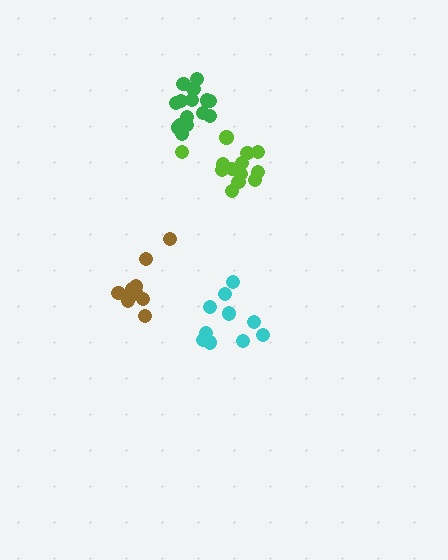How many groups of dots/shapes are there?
There are 4 groups.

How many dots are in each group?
Group 1: 10 dots, Group 2: 10 dots, Group 3: 15 dots, Group 4: 13 dots (48 total).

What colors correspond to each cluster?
The clusters are colored: brown, cyan, green, lime.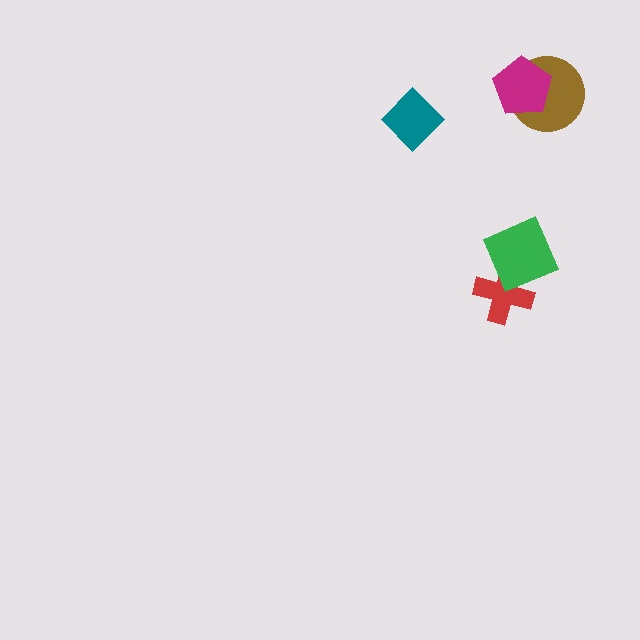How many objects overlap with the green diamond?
1 object overlaps with the green diamond.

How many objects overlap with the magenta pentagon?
1 object overlaps with the magenta pentagon.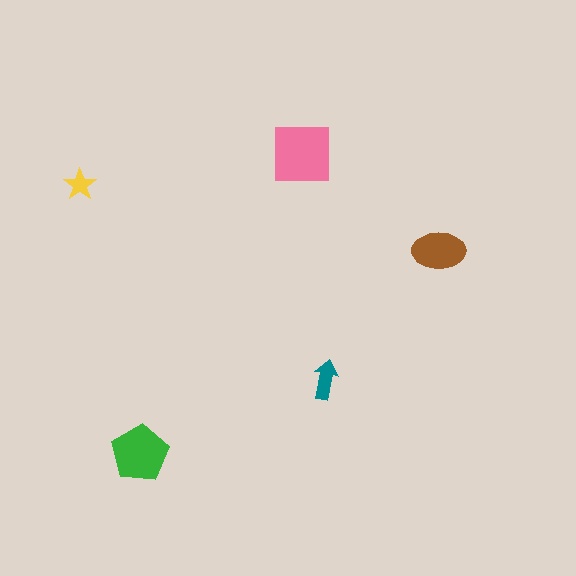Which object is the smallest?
The yellow star.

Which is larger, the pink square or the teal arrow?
The pink square.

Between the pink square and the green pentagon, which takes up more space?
The pink square.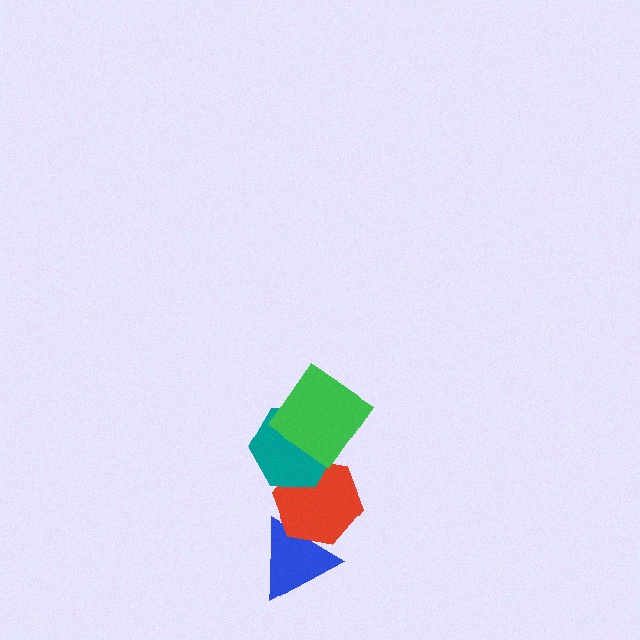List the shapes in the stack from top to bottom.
From top to bottom: the green diamond, the teal hexagon, the red hexagon, the blue triangle.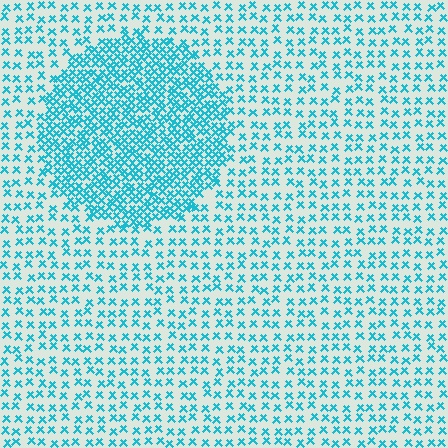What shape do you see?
I see a circle.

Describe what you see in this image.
The image contains small cyan elements arranged at two different densities. A circle-shaped region is visible where the elements are more densely packed than the surrounding area.